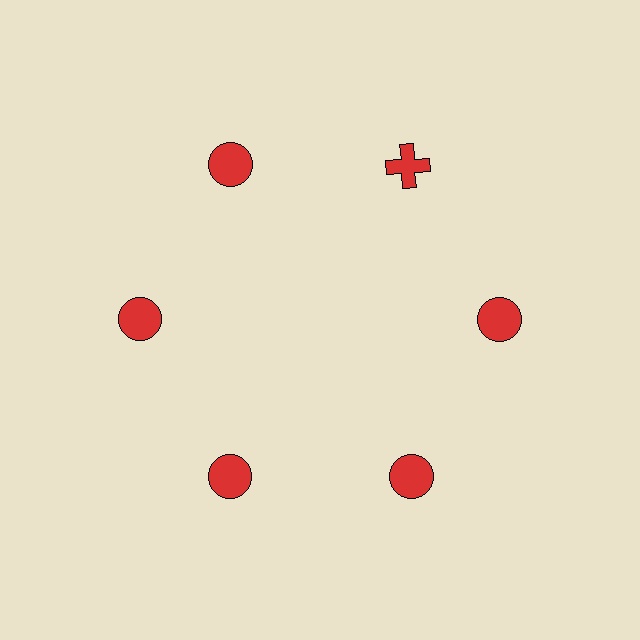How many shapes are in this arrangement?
There are 6 shapes arranged in a ring pattern.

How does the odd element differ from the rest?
It has a different shape: cross instead of circle.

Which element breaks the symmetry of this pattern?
The red cross at roughly the 1 o'clock position breaks the symmetry. All other shapes are red circles.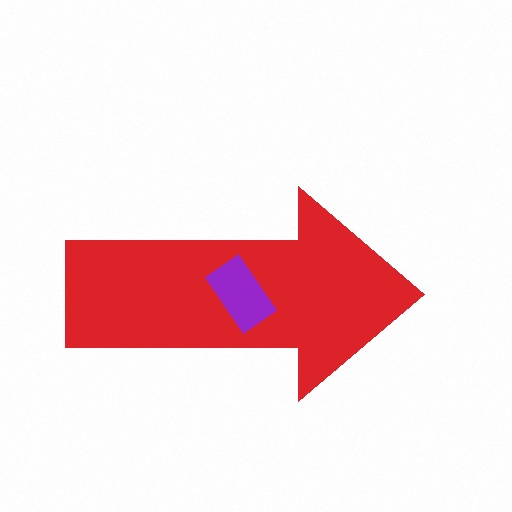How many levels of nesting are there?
2.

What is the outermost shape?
The red arrow.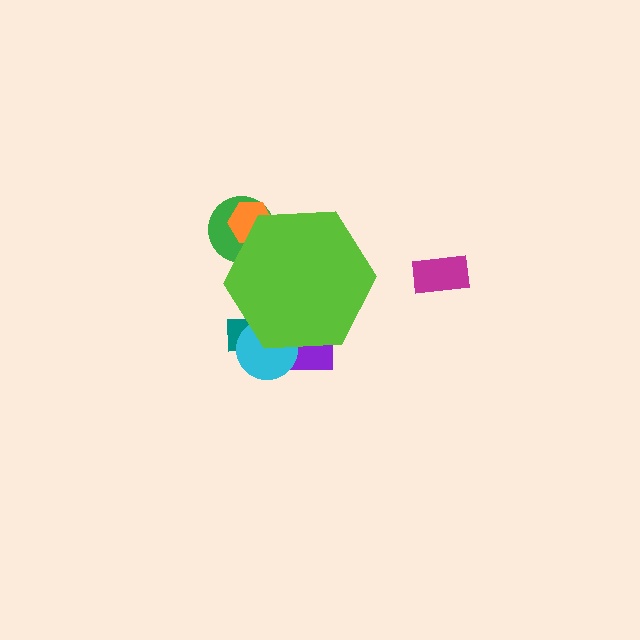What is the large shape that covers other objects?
A lime hexagon.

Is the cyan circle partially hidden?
Yes, the cyan circle is partially hidden behind the lime hexagon.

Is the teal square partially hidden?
Yes, the teal square is partially hidden behind the lime hexagon.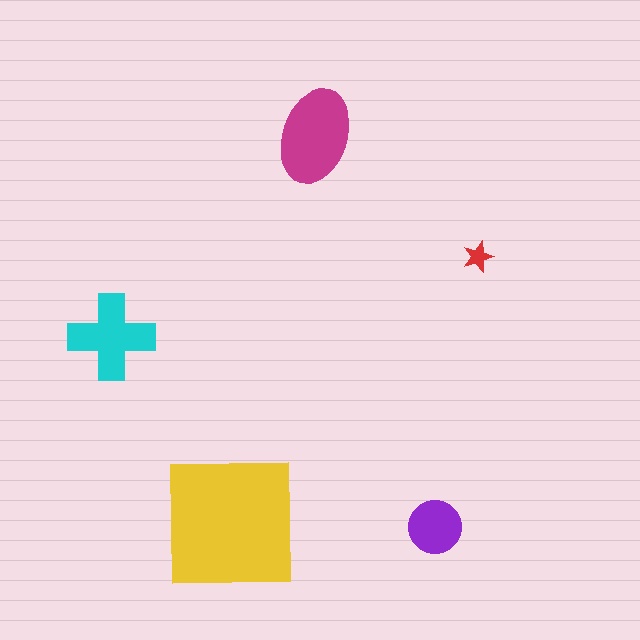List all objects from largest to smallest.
The yellow square, the magenta ellipse, the cyan cross, the purple circle, the red star.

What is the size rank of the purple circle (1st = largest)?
4th.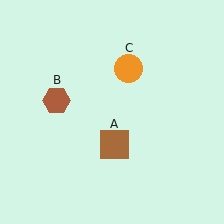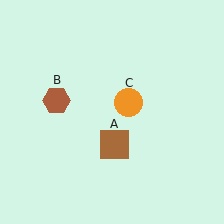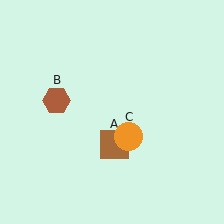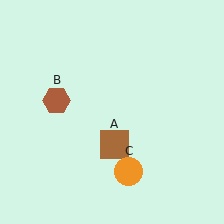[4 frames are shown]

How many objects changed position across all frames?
1 object changed position: orange circle (object C).